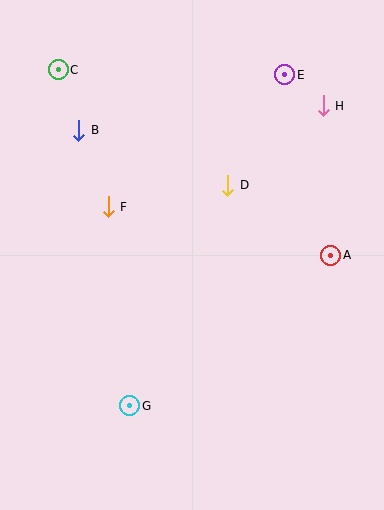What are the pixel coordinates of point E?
Point E is at (285, 75).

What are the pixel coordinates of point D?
Point D is at (228, 185).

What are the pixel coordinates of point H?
Point H is at (323, 106).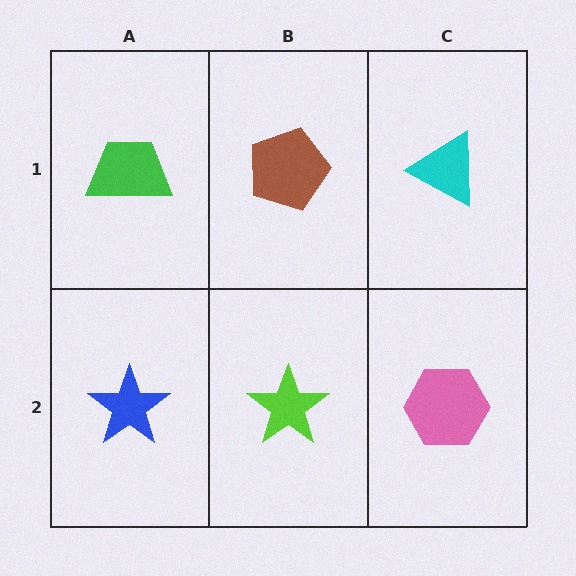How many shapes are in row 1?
3 shapes.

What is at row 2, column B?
A lime star.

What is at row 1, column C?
A cyan triangle.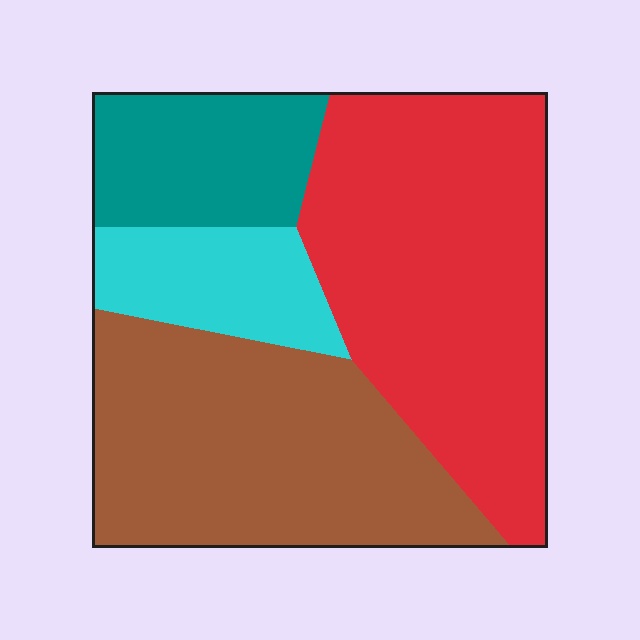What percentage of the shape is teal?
Teal covers around 15% of the shape.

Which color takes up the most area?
Red, at roughly 40%.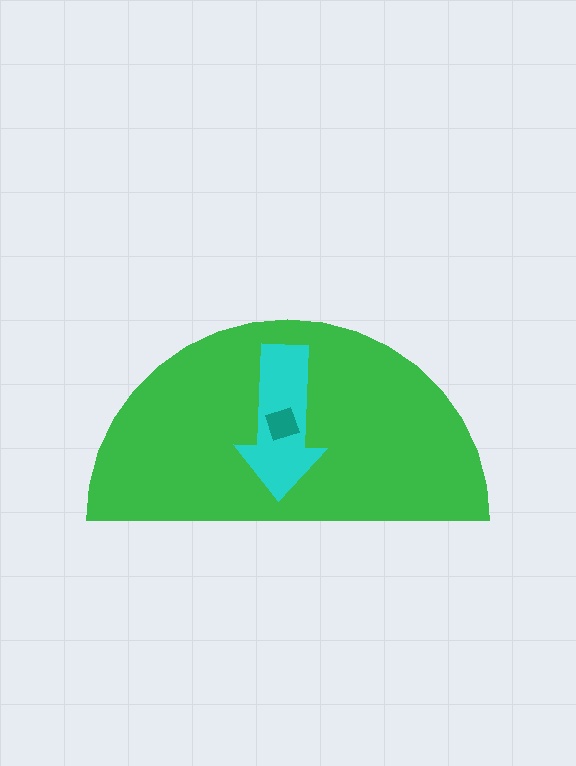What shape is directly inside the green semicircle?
The cyan arrow.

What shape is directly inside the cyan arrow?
The teal square.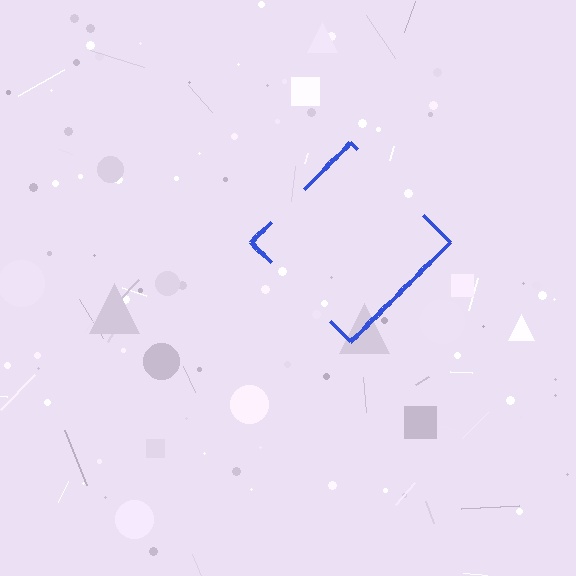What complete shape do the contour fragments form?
The contour fragments form a diamond.